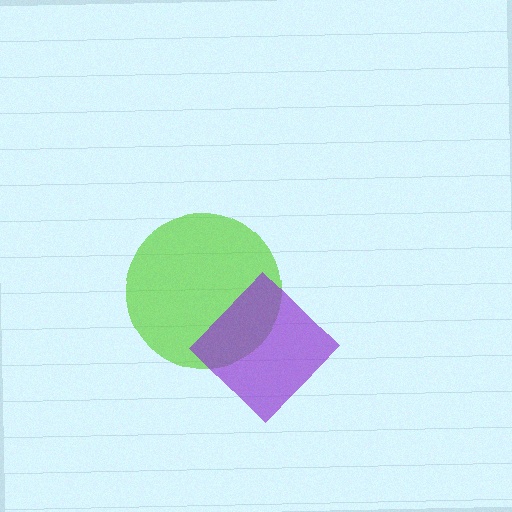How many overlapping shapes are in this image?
There are 2 overlapping shapes in the image.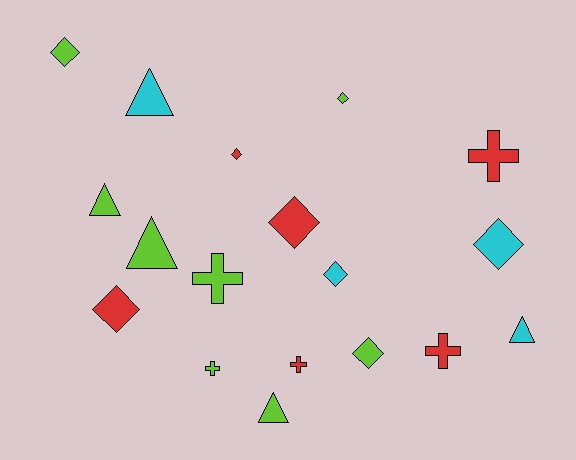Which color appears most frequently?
Lime, with 8 objects.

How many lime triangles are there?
There are 3 lime triangles.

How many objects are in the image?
There are 18 objects.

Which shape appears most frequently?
Diamond, with 8 objects.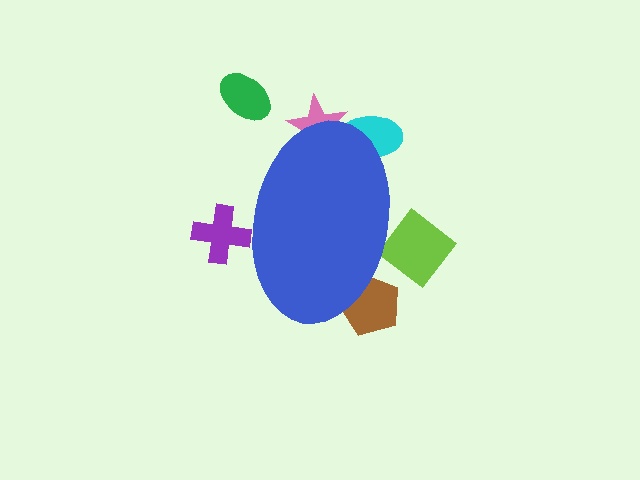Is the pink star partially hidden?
Yes, the pink star is partially hidden behind the blue ellipse.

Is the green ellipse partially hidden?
No, the green ellipse is fully visible.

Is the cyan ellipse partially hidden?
Yes, the cyan ellipse is partially hidden behind the blue ellipse.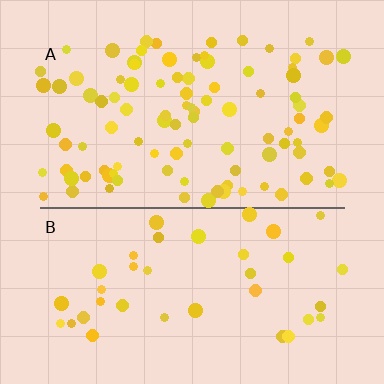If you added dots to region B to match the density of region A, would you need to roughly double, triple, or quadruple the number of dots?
Approximately double.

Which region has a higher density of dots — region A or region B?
A (the top).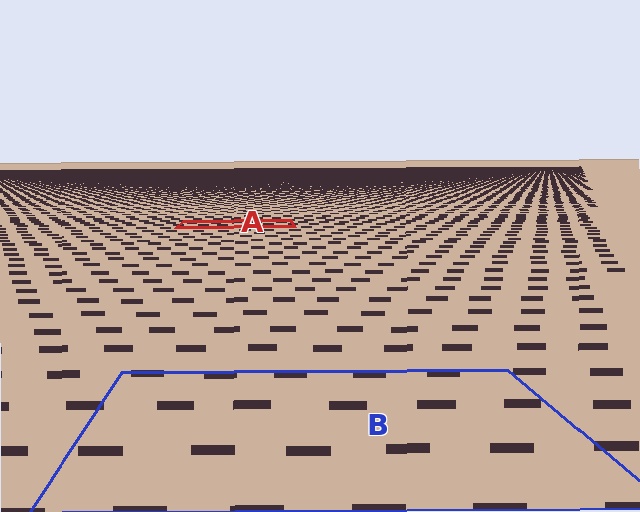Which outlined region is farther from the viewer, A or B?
Region A is farther from the viewer — the texture elements inside it appear smaller and more densely packed.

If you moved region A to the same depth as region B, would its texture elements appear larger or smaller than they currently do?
They would appear larger. At a closer depth, the same texture elements are projected at a bigger on-screen size.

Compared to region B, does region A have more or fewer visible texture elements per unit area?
Region A has more texture elements per unit area — they are packed more densely because it is farther away.